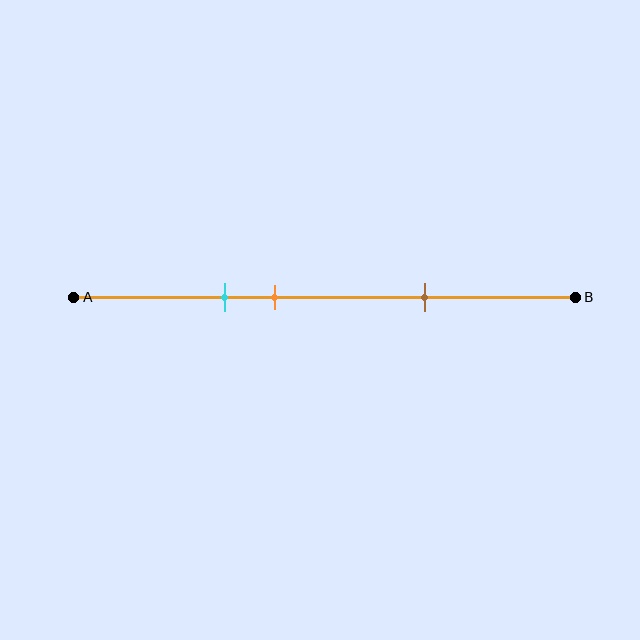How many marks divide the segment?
There are 3 marks dividing the segment.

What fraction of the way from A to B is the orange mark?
The orange mark is approximately 40% (0.4) of the way from A to B.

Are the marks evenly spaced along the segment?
No, the marks are not evenly spaced.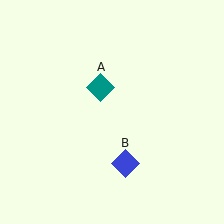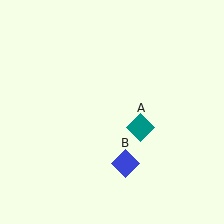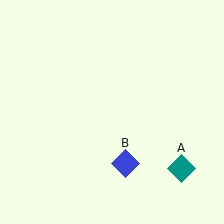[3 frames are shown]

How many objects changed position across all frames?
1 object changed position: teal diamond (object A).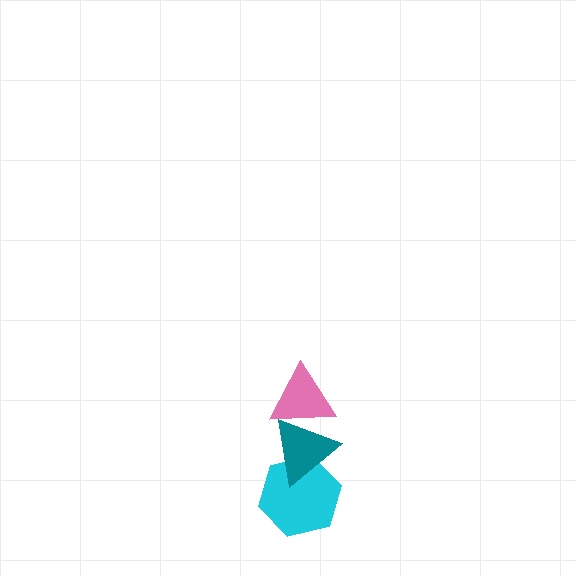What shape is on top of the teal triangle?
The pink triangle is on top of the teal triangle.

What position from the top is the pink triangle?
The pink triangle is 1st from the top.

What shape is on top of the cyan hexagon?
The teal triangle is on top of the cyan hexagon.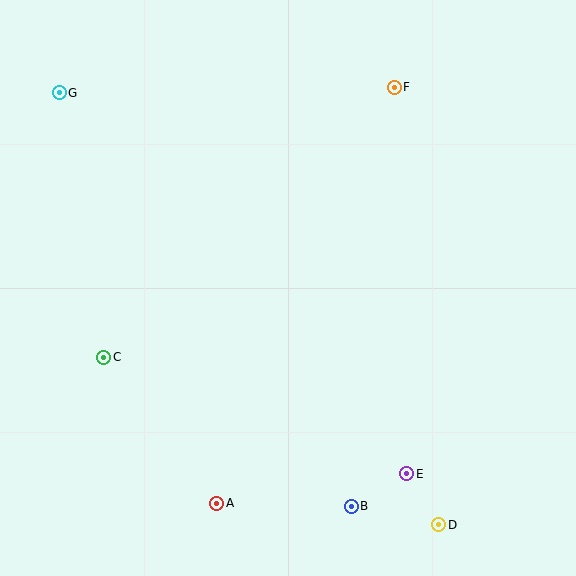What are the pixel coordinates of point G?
Point G is at (59, 93).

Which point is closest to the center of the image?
Point C at (104, 357) is closest to the center.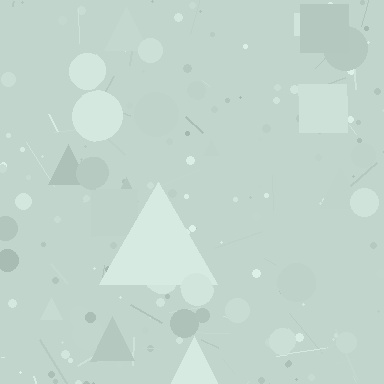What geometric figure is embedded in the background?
A triangle is embedded in the background.